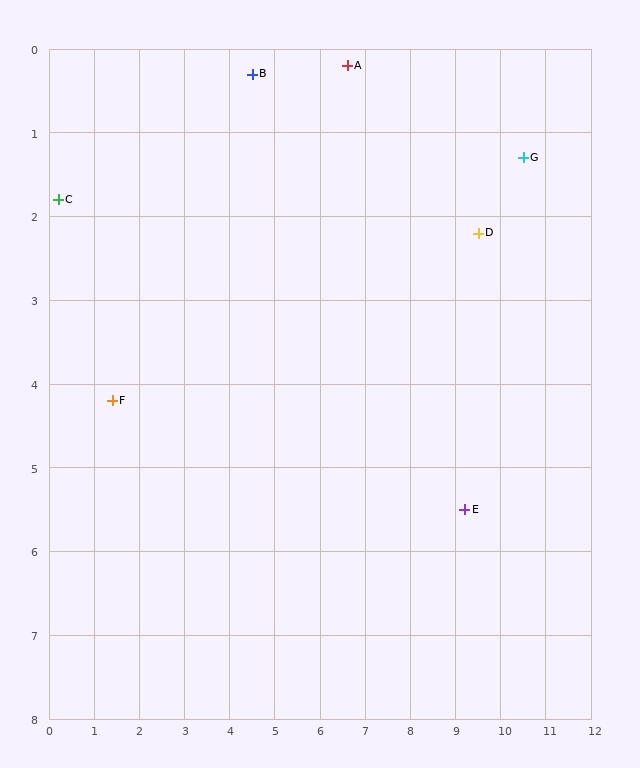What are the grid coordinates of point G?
Point G is at approximately (10.5, 1.3).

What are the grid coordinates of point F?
Point F is at approximately (1.4, 4.2).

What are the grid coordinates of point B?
Point B is at approximately (4.5, 0.3).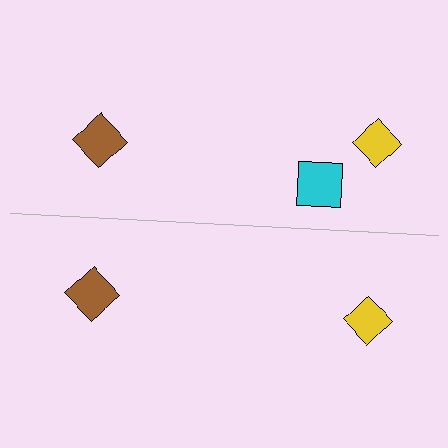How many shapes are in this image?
There are 5 shapes in this image.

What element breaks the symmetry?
A cyan square is missing from the bottom side.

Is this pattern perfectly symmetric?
No, the pattern is not perfectly symmetric. A cyan square is missing from the bottom side.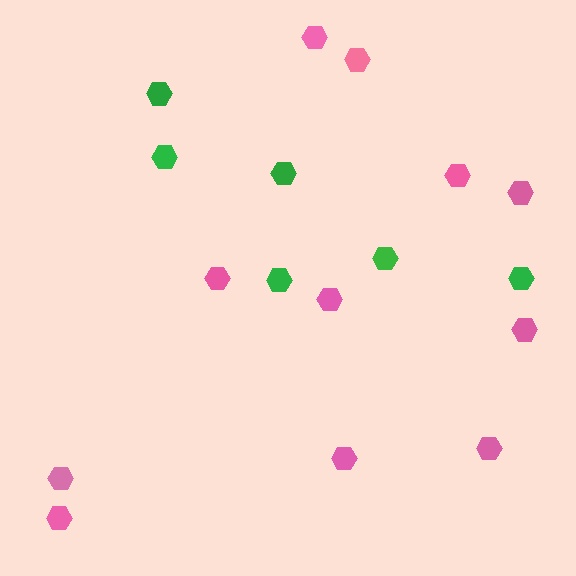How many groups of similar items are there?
There are 2 groups: one group of pink hexagons (11) and one group of green hexagons (6).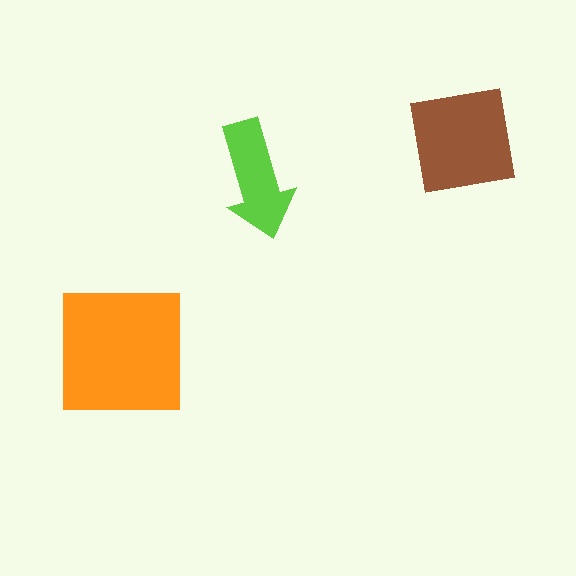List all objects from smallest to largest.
The lime arrow, the brown square, the orange square.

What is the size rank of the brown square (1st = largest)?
2nd.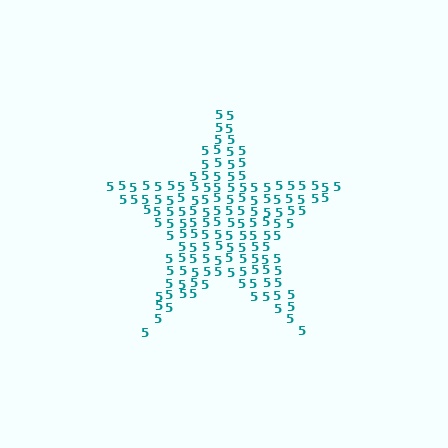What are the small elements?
The small elements are digit 5's.